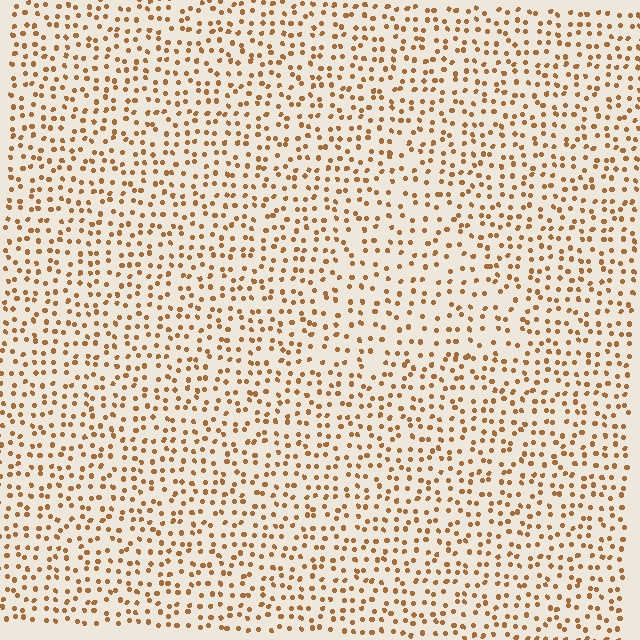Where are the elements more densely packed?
The elements are more densely packed outside the triangle boundary.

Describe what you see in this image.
The image contains small brown elements arranged at two different densities. A triangle-shaped region is visible where the elements are less densely packed than the surrounding area.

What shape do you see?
I see a triangle.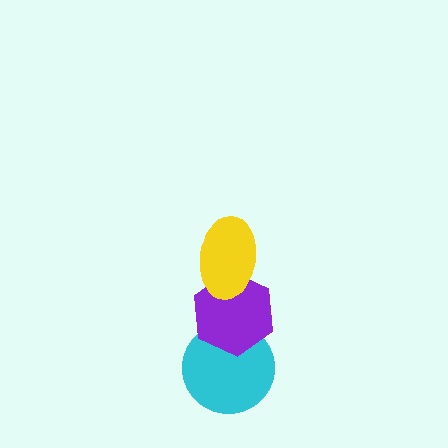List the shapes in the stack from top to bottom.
From top to bottom: the yellow ellipse, the purple hexagon, the cyan circle.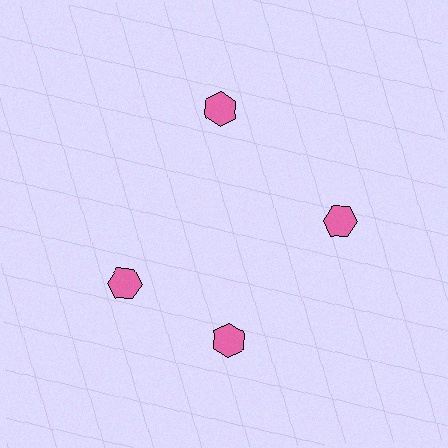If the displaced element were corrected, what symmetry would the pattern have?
It would have 4-fold rotational symmetry — the pattern would map onto itself every 90 degrees.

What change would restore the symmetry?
The symmetry would be restored by rotating it back into even spacing with its neighbors so that all 4 hexagons sit at equal angles and equal distance from the center.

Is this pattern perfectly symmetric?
No. The 4 pink hexagons are arranged in a ring, but one element near the 9 o'clock position is rotated out of alignment along the ring, breaking the 4-fold rotational symmetry.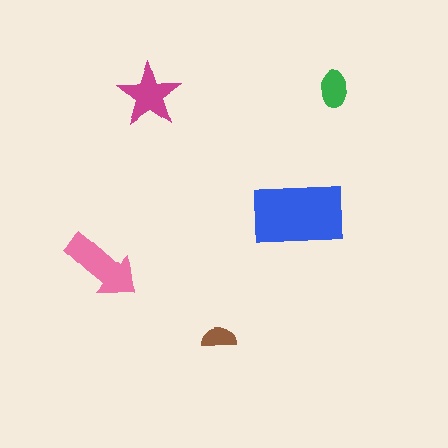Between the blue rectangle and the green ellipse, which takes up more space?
The blue rectangle.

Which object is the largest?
The blue rectangle.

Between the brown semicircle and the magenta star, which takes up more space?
The magenta star.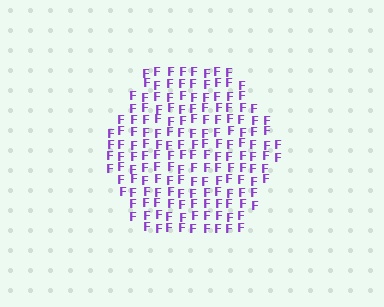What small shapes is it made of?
It is made of small letter F's.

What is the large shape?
The large shape is a hexagon.